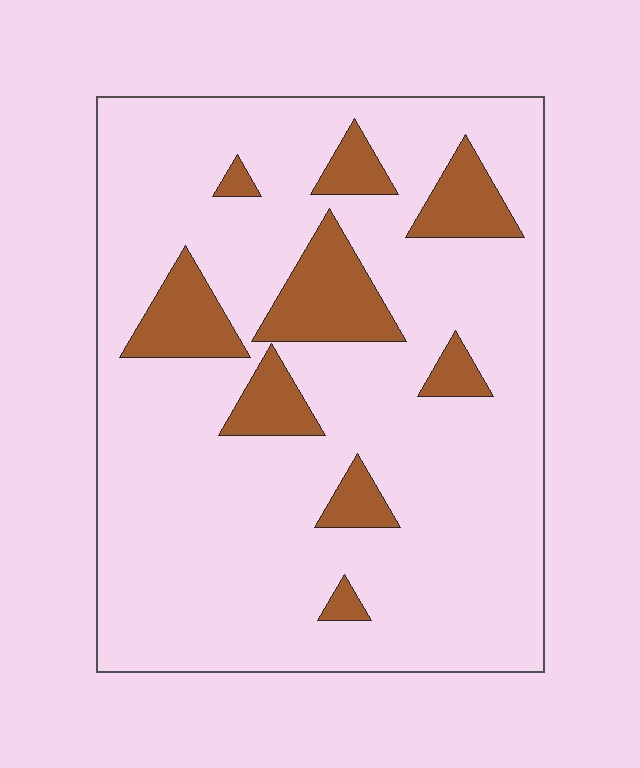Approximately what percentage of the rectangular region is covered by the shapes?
Approximately 15%.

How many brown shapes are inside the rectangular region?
9.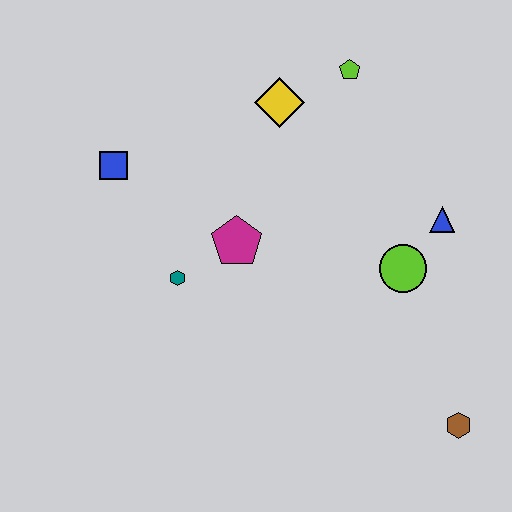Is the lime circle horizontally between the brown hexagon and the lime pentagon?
Yes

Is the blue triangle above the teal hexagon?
Yes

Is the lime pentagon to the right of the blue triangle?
No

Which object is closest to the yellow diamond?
The lime pentagon is closest to the yellow diamond.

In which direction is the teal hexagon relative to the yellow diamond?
The teal hexagon is below the yellow diamond.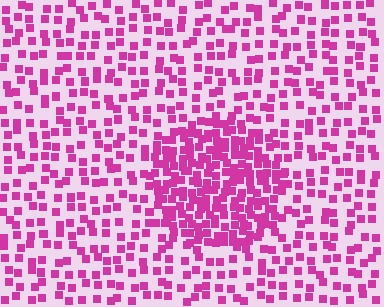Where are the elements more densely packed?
The elements are more densely packed inside the circle boundary.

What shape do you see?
I see a circle.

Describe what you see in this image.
The image contains small magenta elements arranged at two different densities. A circle-shaped region is visible where the elements are more densely packed than the surrounding area.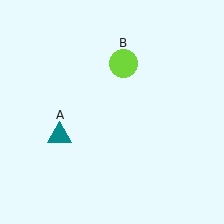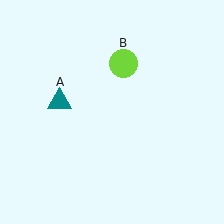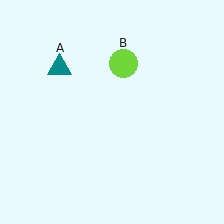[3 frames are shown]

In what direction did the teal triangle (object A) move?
The teal triangle (object A) moved up.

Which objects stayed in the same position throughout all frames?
Lime circle (object B) remained stationary.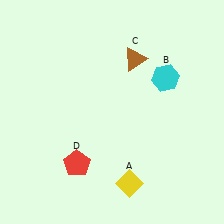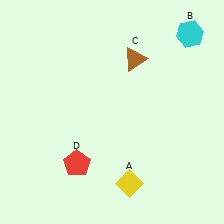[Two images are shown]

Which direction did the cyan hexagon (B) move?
The cyan hexagon (B) moved up.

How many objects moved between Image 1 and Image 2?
1 object moved between the two images.